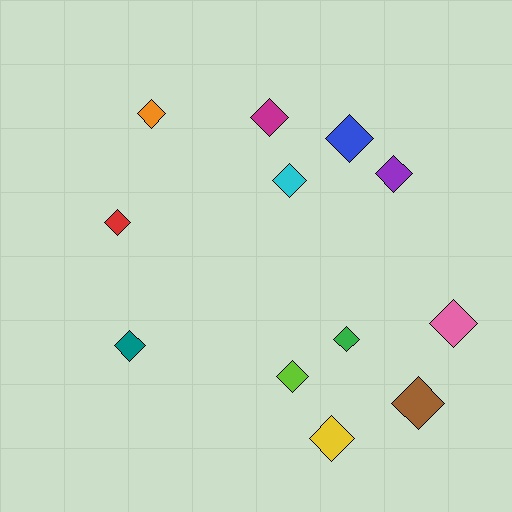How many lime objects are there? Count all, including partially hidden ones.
There is 1 lime object.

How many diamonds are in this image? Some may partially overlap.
There are 12 diamonds.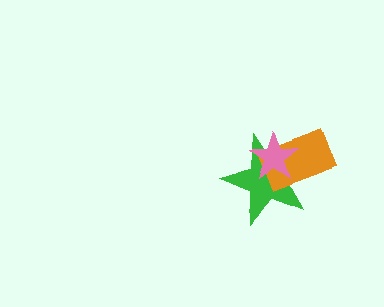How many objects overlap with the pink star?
2 objects overlap with the pink star.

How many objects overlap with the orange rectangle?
2 objects overlap with the orange rectangle.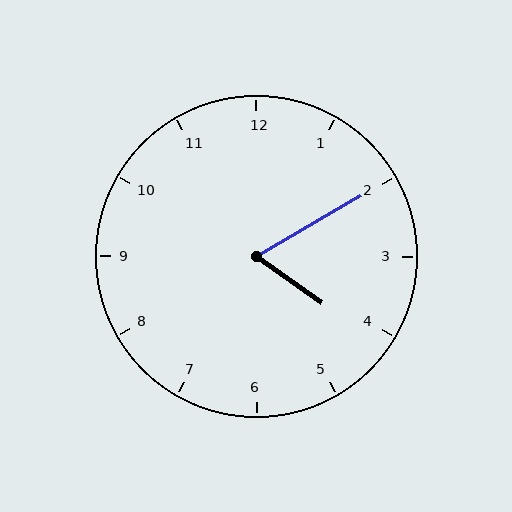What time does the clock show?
4:10.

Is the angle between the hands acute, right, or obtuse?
It is acute.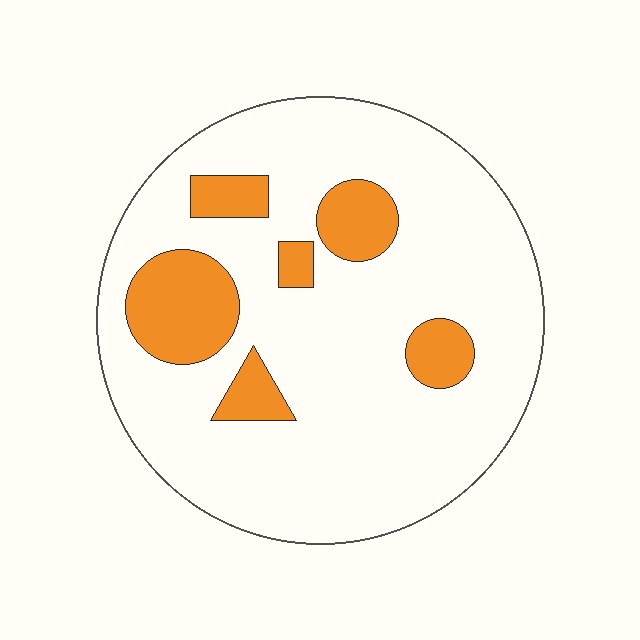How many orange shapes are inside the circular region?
6.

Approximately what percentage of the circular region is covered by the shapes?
Approximately 20%.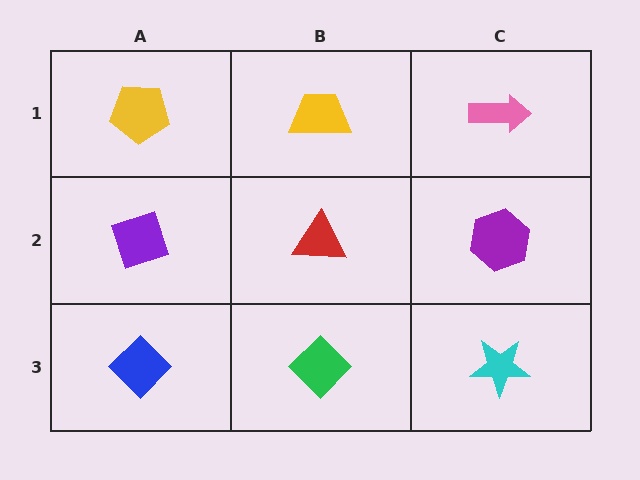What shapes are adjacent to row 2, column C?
A pink arrow (row 1, column C), a cyan star (row 3, column C), a red triangle (row 2, column B).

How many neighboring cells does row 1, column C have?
2.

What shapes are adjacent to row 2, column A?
A yellow pentagon (row 1, column A), a blue diamond (row 3, column A), a red triangle (row 2, column B).